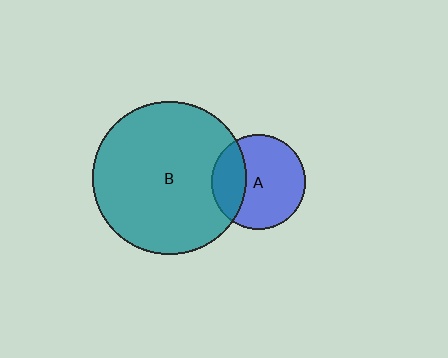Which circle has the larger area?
Circle B (teal).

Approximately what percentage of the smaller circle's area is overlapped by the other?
Approximately 30%.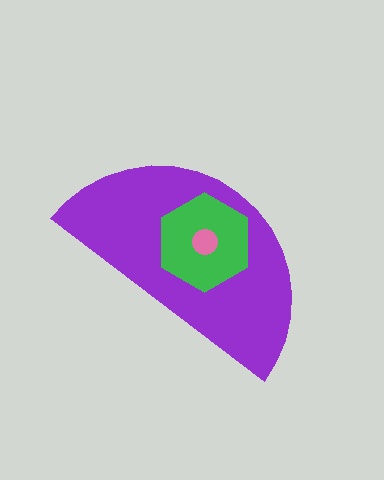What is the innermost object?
The pink circle.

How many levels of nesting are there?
3.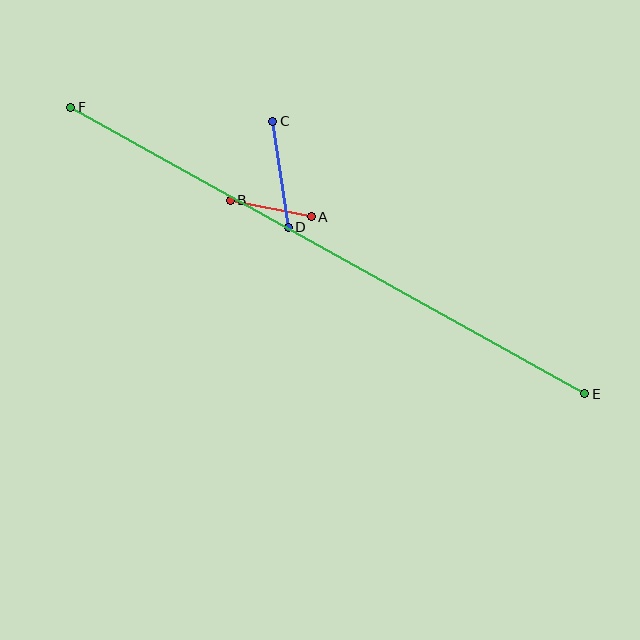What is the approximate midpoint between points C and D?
The midpoint is at approximately (280, 174) pixels.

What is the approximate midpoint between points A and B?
The midpoint is at approximately (271, 208) pixels.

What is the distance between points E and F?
The distance is approximately 588 pixels.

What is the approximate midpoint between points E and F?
The midpoint is at approximately (328, 250) pixels.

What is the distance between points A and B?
The distance is approximately 83 pixels.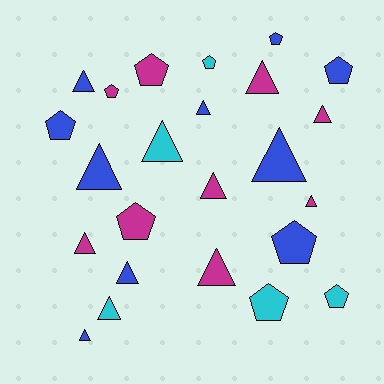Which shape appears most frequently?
Triangle, with 14 objects.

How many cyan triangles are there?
There are 2 cyan triangles.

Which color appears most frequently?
Blue, with 10 objects.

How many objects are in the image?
There are 24 objects.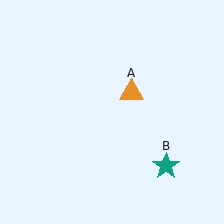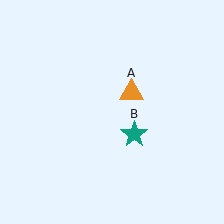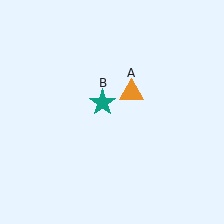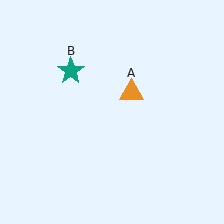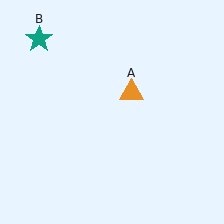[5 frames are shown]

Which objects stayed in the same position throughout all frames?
Orange triangle (object A) remained stationary.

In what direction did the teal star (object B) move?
The teal star (object B) moved up and to the left.